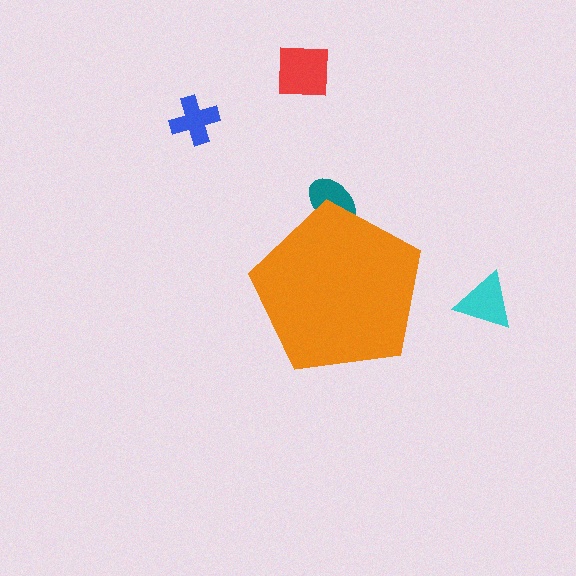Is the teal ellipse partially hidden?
Yes, the teal ellipse is partially hidden behind the orange pentagon.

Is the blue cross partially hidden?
No, the blue cross is fully visible.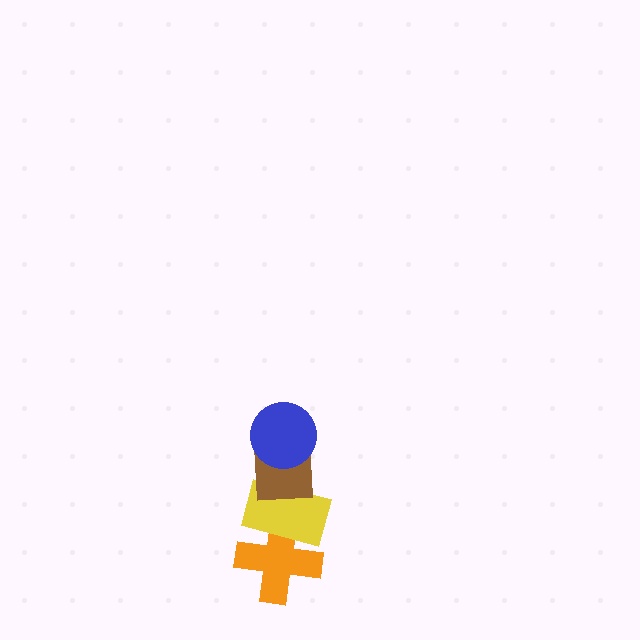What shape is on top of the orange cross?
The yellow rectangle is on top of the orange cross.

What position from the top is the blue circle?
The blue circle is 1st from the top.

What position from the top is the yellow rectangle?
The yellow rectangle is 3rd from the top.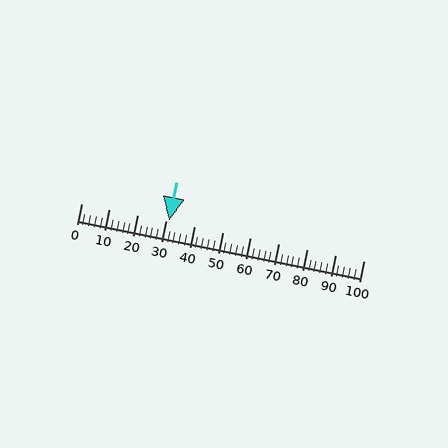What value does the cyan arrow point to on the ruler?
The cyan arrow points to approximately 31.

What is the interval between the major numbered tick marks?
The major tick marks are spaced 10 units apart.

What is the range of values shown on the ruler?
The ruler shows values from 0 to 100.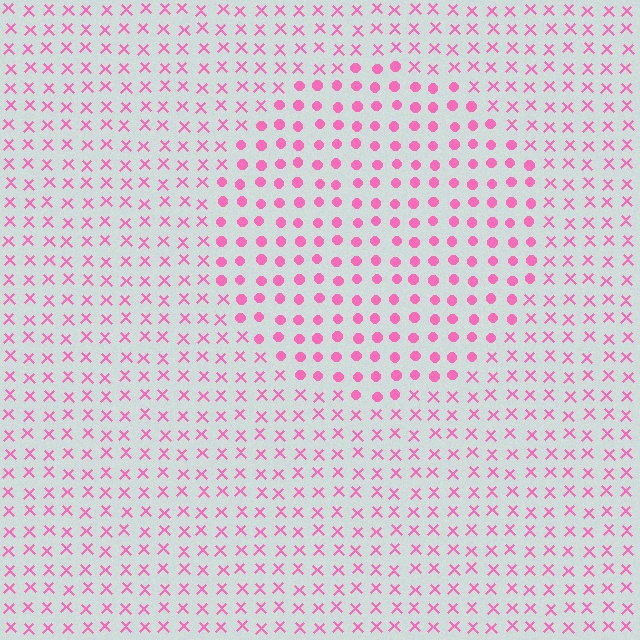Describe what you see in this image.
The image is filled with small pink elements arranged in a uniform grid. A circle-shaped region contains circles, while the surrounding area contains X marks. The boundary is defined purely by the change in element shape.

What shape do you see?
I see a circle.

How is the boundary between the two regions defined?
The boundary is defined by a change in element shape: circles inside vs. X marks outside. All elements share the same color and spacing.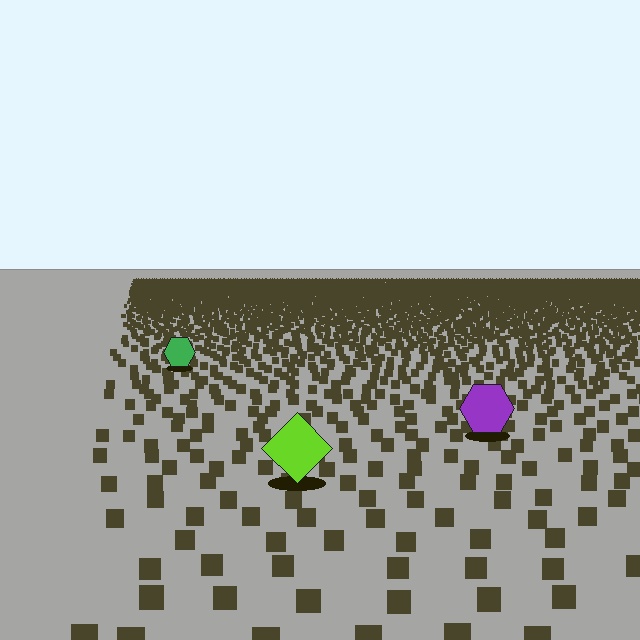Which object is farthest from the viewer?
The green hexagon is farthest from the viewer. It appears smaller and the ground texture around it is denser.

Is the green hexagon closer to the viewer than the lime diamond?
No. The lime diamond is closer — you can tell from the texture gradient: the ground texture is coarser near it.